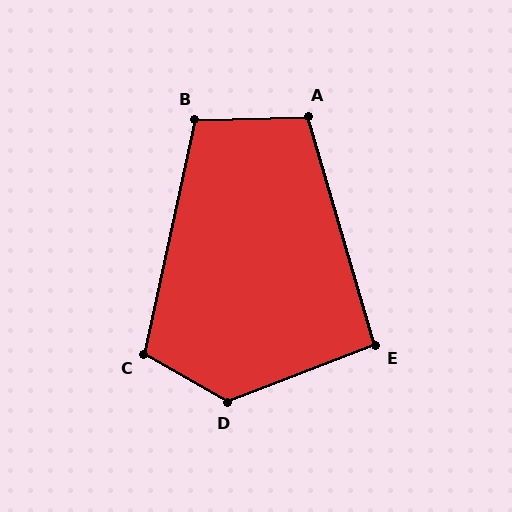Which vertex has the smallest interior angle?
E, at approximately 95 degrees.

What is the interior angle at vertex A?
Approximately 104 degrees (obtuse).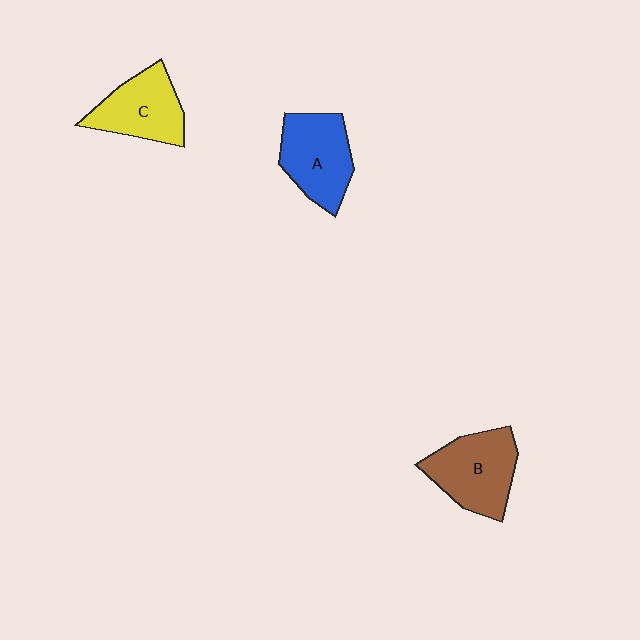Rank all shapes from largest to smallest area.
From largest to smallest: B (brown), A (blue), C (yellow).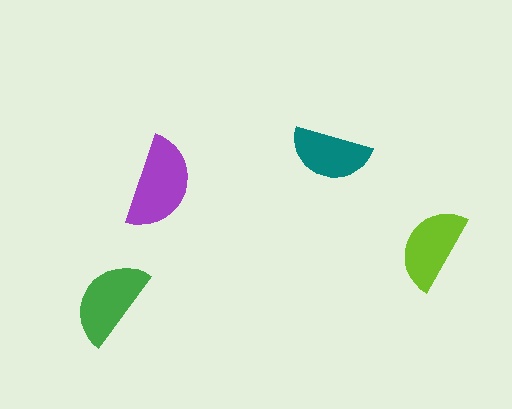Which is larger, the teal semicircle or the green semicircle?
The green one.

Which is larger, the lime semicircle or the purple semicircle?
The purple one.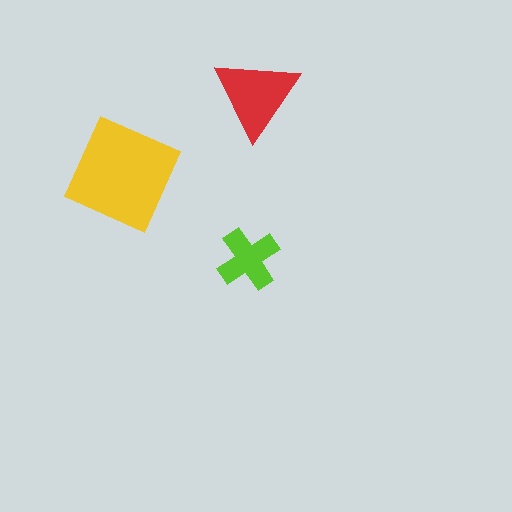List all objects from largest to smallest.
The yellow diamond, the red triangle, the lime cross.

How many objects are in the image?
There are 3 objects in the image.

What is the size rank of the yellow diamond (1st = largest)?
1st.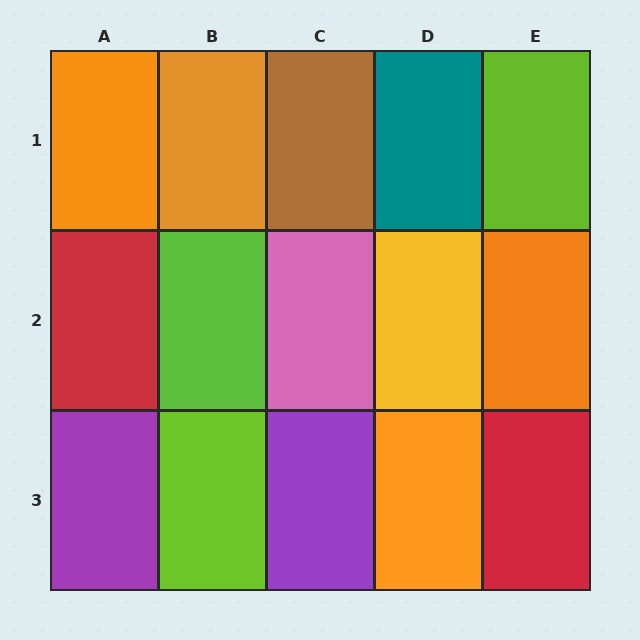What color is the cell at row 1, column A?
Orange.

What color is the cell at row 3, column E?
Red.